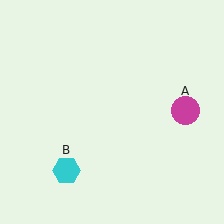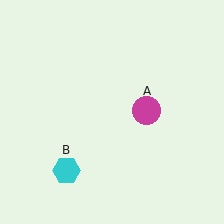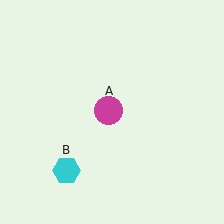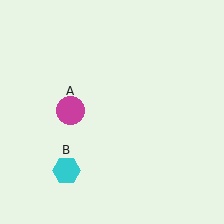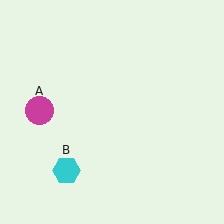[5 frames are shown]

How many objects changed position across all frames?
1 object changed position: magenta circle (object A).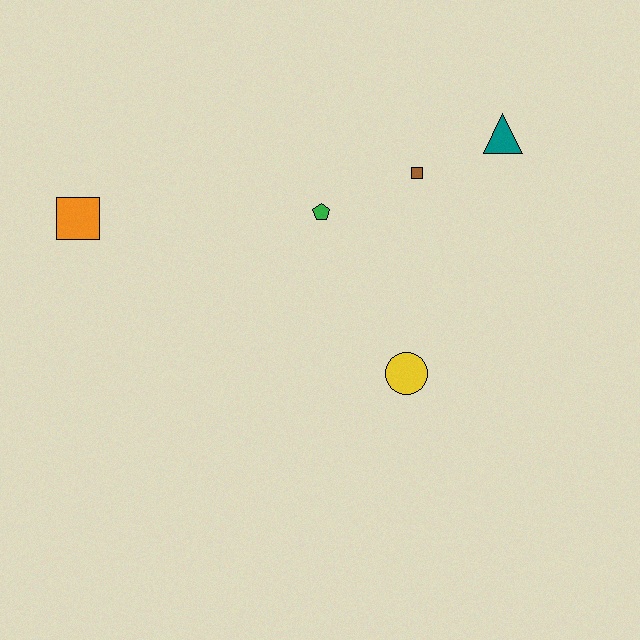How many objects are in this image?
There are 5 objects.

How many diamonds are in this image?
There are no diamonds.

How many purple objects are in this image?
There are no purple objects.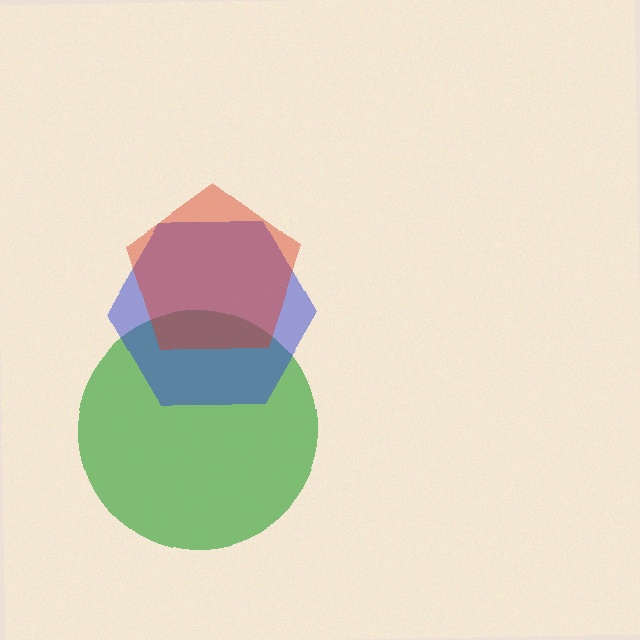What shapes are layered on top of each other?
The layered shapes are: a green circle, a blue hexagon, a red pentagon.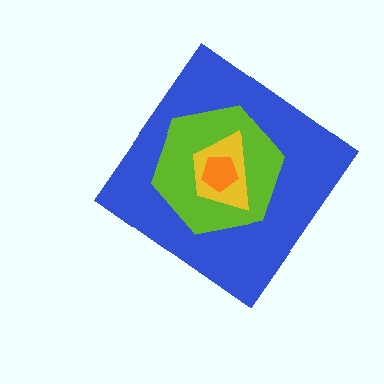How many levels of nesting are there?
4.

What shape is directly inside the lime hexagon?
The yellow trapezoid.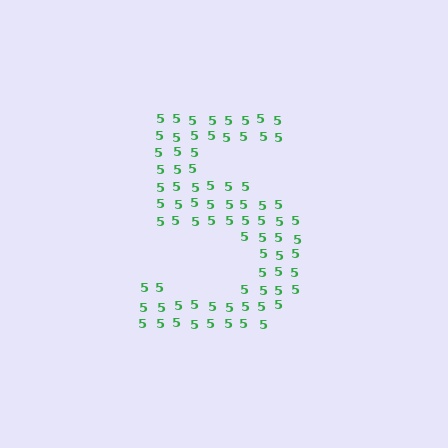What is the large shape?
The large shape is the digit 5.